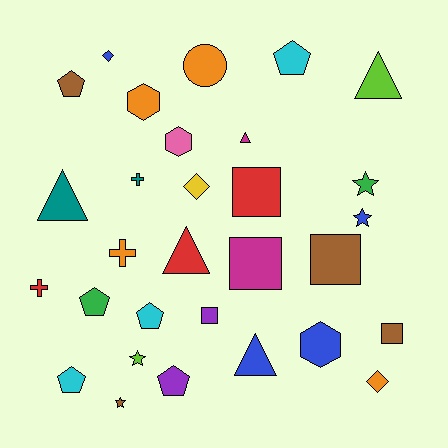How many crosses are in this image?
There are 3 crosses.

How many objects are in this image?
There are 30 objects.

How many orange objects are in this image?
There are 4 orange objects.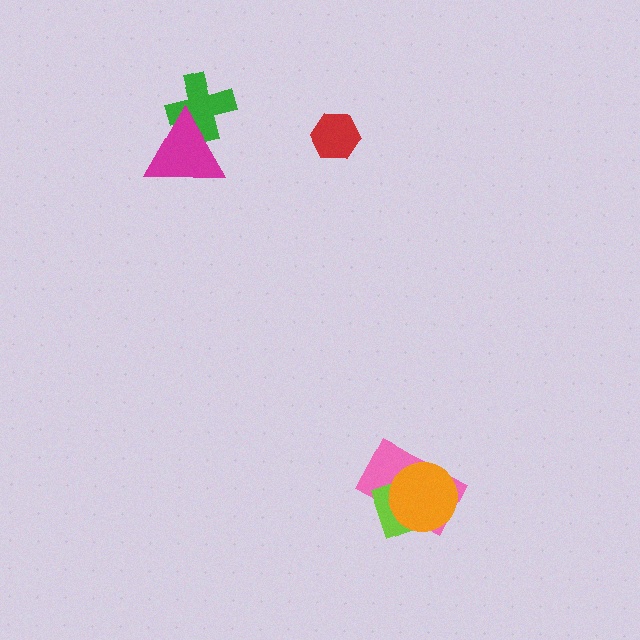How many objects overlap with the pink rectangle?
2 objects overlap with the pink rectangle.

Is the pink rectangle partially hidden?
Yes, it is partially covered by another shape.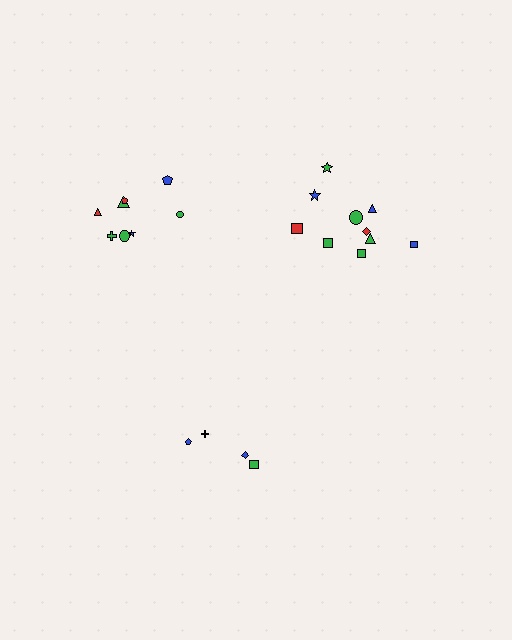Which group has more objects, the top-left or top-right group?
The top-right group.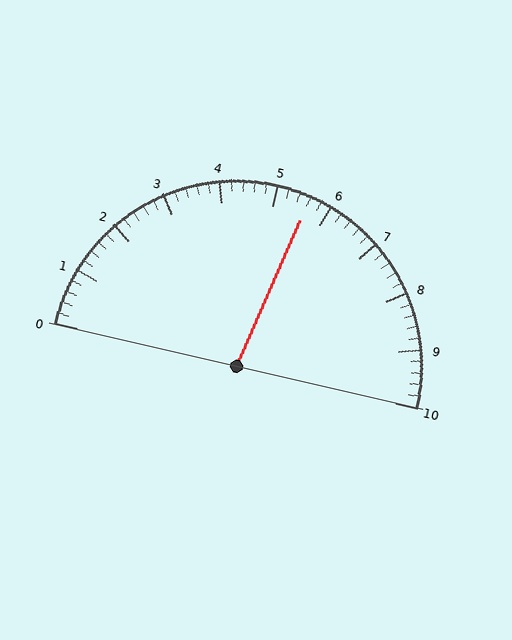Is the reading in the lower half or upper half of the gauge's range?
The reading is in the upper half of the range (0 to 10).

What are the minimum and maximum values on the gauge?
The gauge ranges from 0 to 10.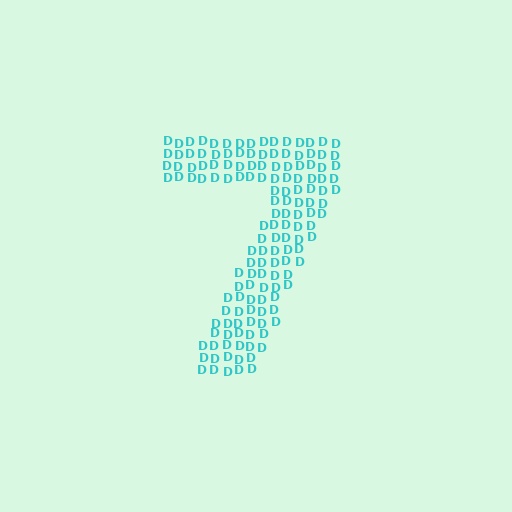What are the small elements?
The small elements are letter D's.